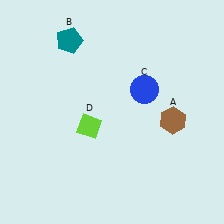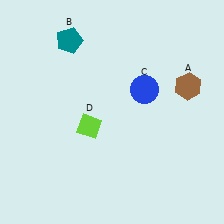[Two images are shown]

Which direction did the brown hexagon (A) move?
The brown hexagon (A) moved up.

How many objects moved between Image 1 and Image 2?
1 object moved between the two images.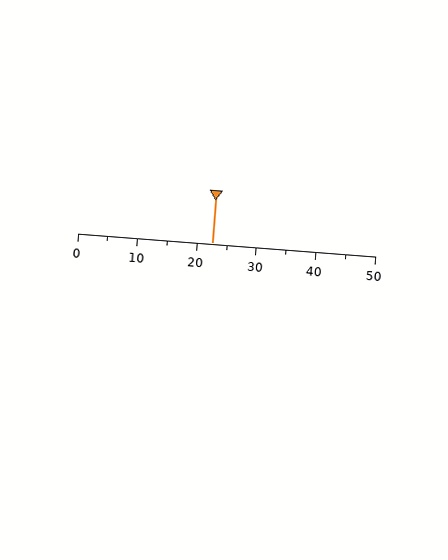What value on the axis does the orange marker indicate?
The marker indicates approximately 22.5.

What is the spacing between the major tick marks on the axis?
The major ticks are spaced 10 apart.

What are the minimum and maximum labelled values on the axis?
The axis runs from 0 to 50.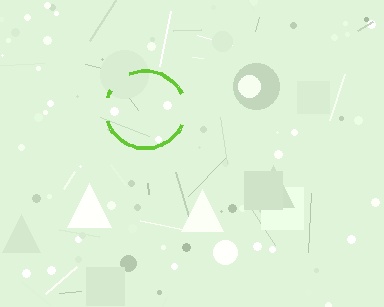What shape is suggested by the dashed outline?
The dashed outline suggests a circle.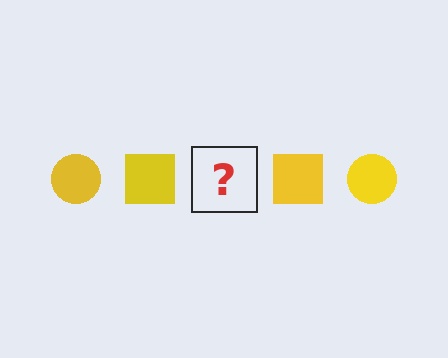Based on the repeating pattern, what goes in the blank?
The blank should be a yellow circle.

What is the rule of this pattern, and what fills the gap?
The rule is that the pattern cycles through circle, square shapes in yellow. The gap should be filled with a yellow circle.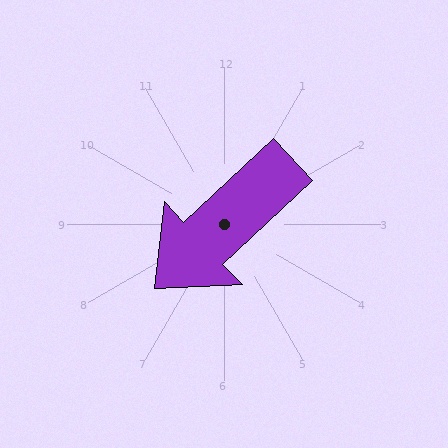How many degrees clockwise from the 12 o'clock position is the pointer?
Approximately 227 degrees.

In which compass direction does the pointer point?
Southwest.